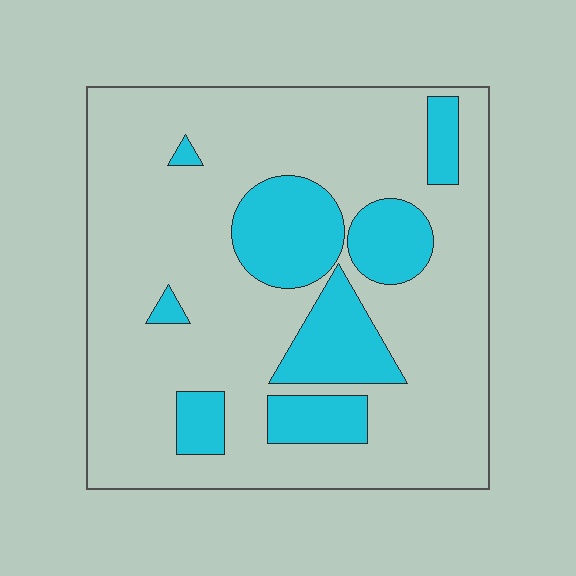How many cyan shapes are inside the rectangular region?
8.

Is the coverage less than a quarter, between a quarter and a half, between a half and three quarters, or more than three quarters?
Less than a quarter.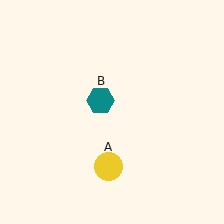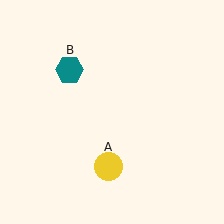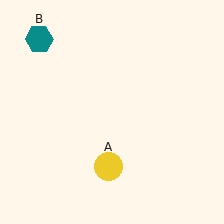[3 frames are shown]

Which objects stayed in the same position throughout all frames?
Yellow circle (object A) remained stationary.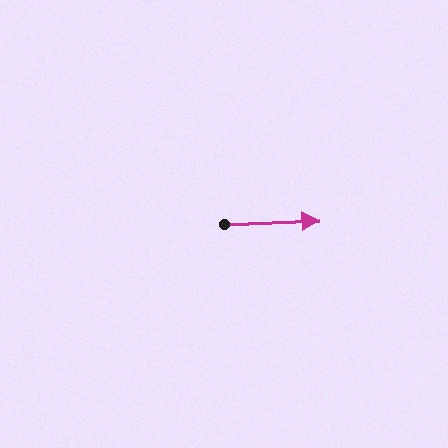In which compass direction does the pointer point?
East.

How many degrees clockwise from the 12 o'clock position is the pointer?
Approximately 88 degrees.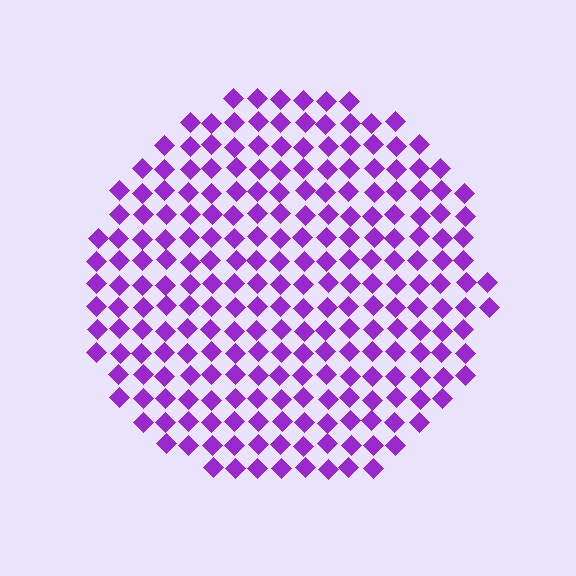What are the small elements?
The small elements are diamonds.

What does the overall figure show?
The overall figure shows a circle.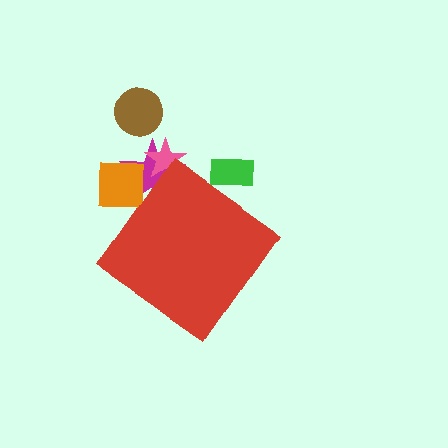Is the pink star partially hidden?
Yes, the pink star is partially hidden behind the red diamond.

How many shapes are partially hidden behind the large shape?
4 shapes are partially hidden.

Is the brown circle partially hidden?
No, the brown circle is fully visible.